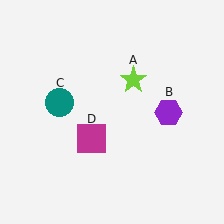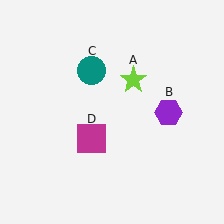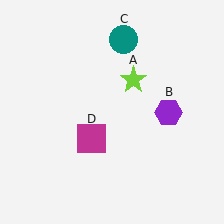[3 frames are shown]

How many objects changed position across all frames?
1 object changed position: teal circle (object C).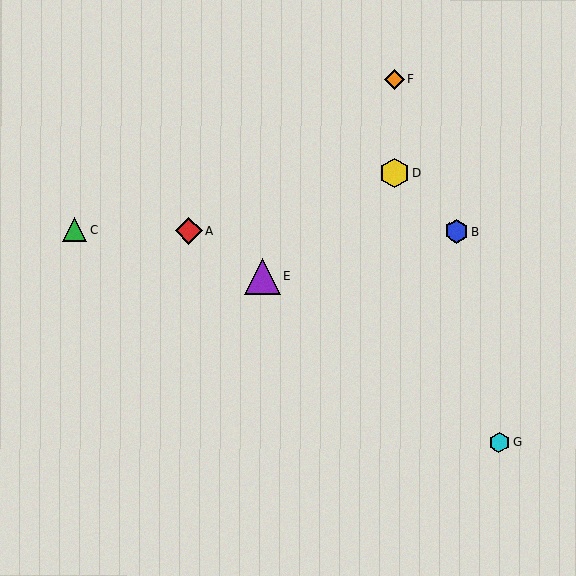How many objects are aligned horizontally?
3 objects (A, B, C) are aligned horizontally.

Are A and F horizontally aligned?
No, A is at y≈231 and F is at y≈79.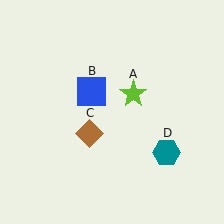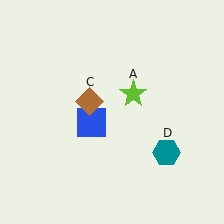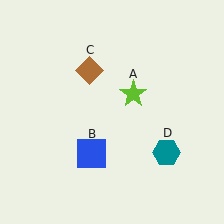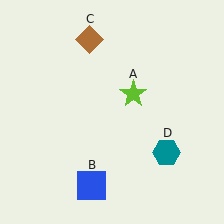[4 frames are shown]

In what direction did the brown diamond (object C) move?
The brown diamond (object C) moved up.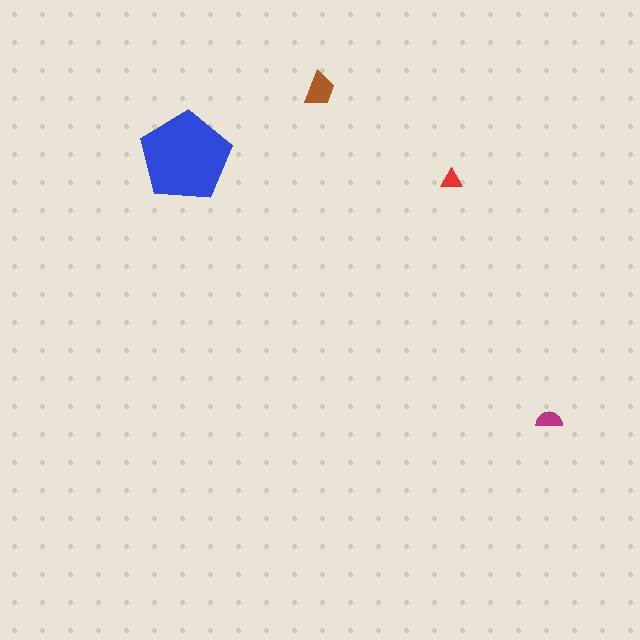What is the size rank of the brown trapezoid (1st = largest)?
2nd.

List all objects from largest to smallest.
The blue pentagon, the brown trapezoid, the magenta semicircle, the red triangle.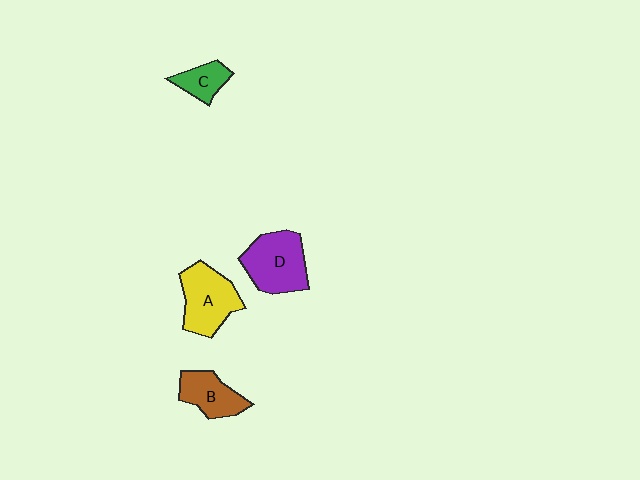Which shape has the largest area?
Shape D (purple).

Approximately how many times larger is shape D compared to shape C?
Approximately 2.1 times.